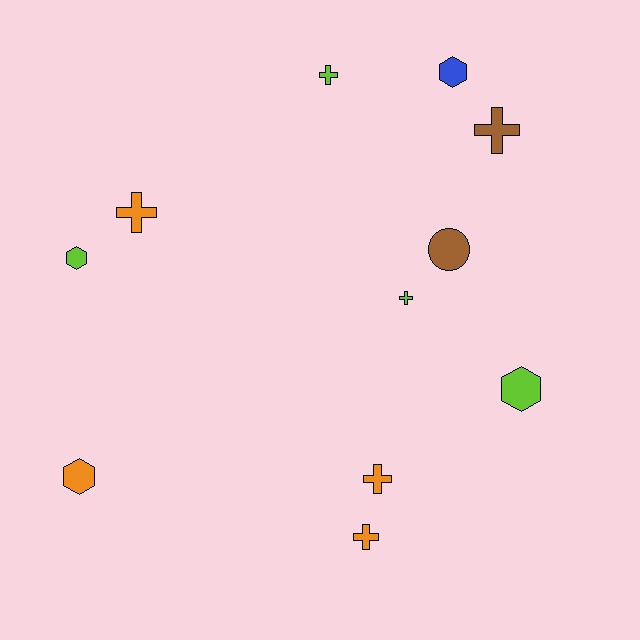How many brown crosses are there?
There is 1 brown cross.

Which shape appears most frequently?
Cross, with 6 objects.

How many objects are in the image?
There are 11 objects.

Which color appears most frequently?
Orange, with 4 objects.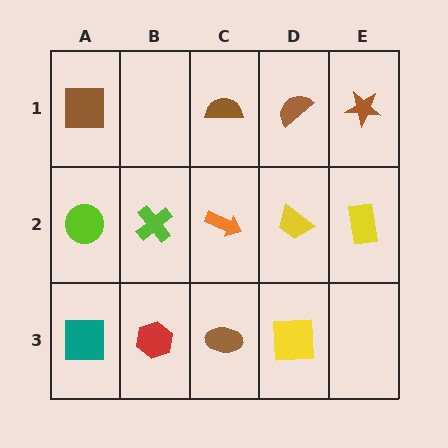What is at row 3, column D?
A yellow square.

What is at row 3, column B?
A red hexagon.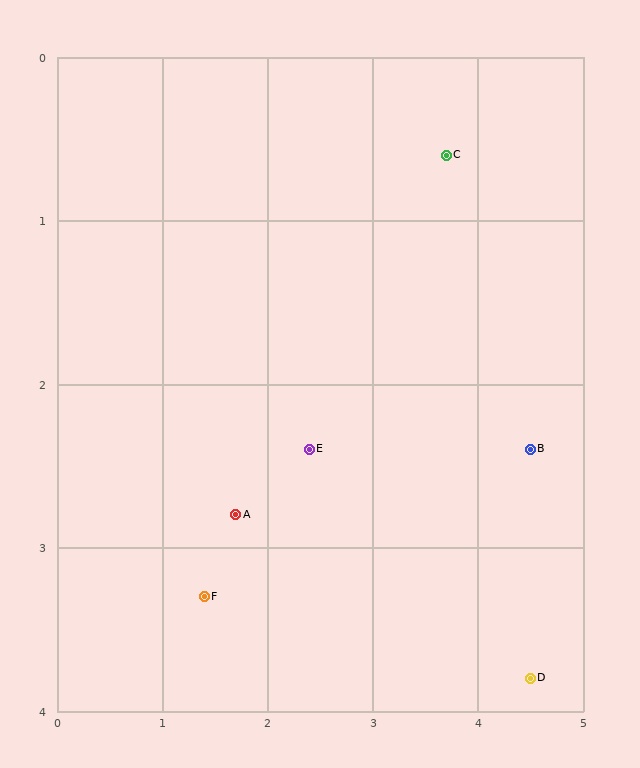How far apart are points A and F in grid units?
Points A and F are about 0.6 grid units apart.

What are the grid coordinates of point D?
Point D is at approximately (4.5, 3.8).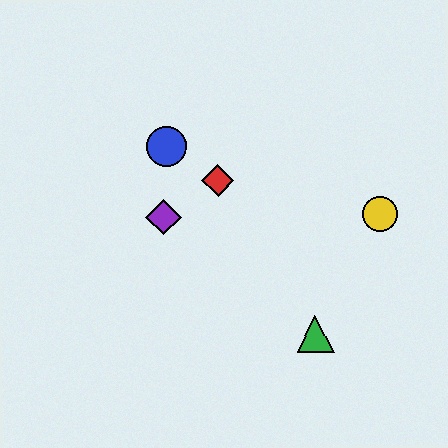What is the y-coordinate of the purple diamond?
The purple diamond is at y≈217.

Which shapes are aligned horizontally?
The yellow circle, the purple diamond are aligned horizontally.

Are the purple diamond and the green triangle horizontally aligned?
No, the purple diamond is at y≈217 and the green triangle is at y≈334.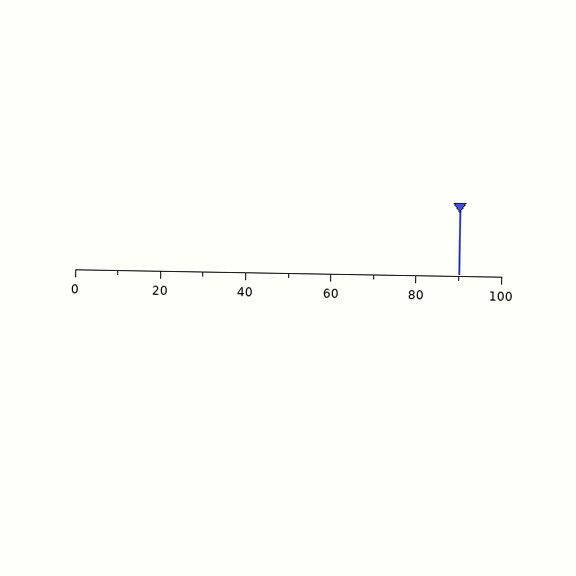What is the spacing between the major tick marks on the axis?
The major ticks are spaced 20 apart.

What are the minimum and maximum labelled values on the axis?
The axis runs from 0 to 100.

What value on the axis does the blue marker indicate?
The marker indicates approximately 90.